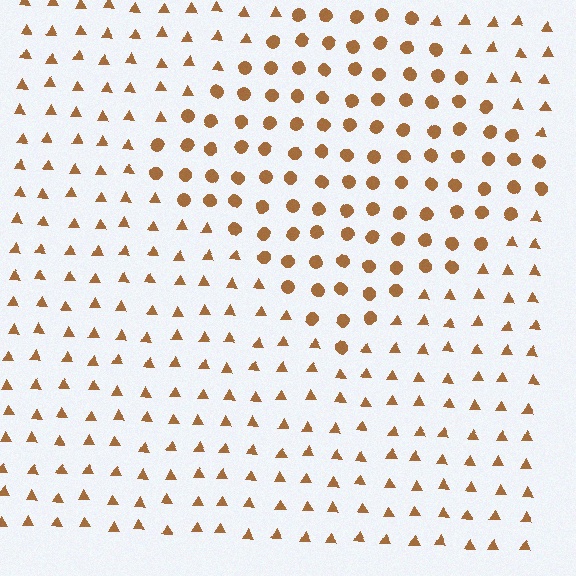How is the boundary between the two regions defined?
The boundary is defined by a change in element shape: circles inside vs. triangles outside. All elements share the same color and spacing.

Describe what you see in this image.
The image is filled with small brown elements arranged in a uniform grid. A diamond-shaped region contains circles, while the surrounding area contains triangles. The boundary is defined purely by the change in element shape.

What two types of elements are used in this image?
The image uses circles inside the diamond region and triangles outside it.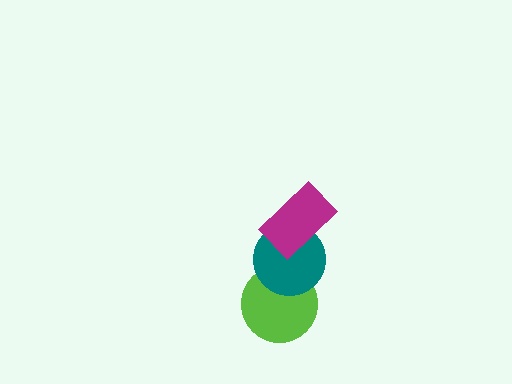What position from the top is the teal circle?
The teal circle is 2nd from the top.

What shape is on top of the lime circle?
The teal circle is on top of the lime circle.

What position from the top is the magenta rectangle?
The magenta rectangle is 1st from the top.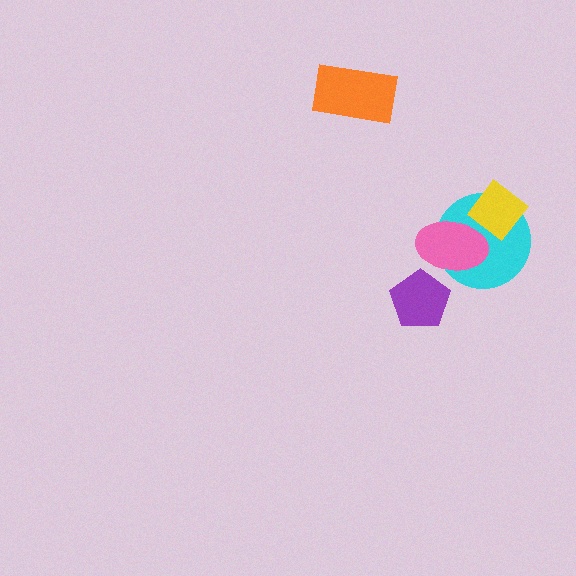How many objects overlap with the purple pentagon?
0 objects overlap with the purple pentagon.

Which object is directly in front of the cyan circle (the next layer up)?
The yellow diamond is directly in front of the cyan circle.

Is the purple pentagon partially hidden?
No, no other shape covers it.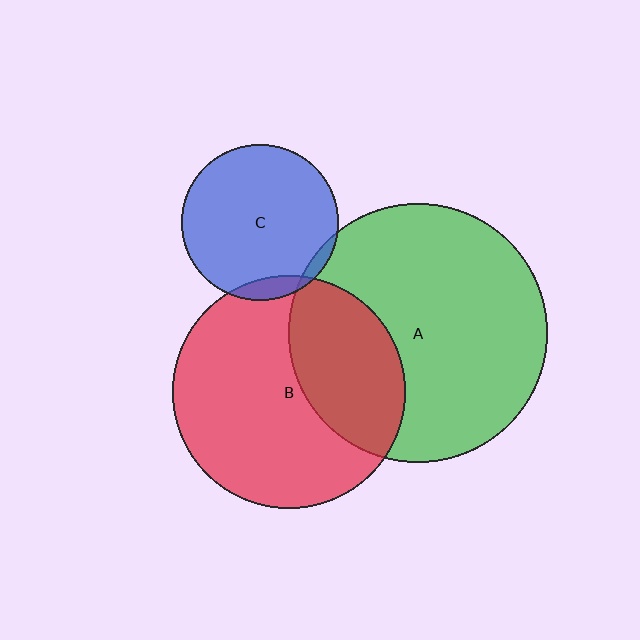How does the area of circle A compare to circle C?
Approximately 2.7 times.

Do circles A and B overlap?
Yes.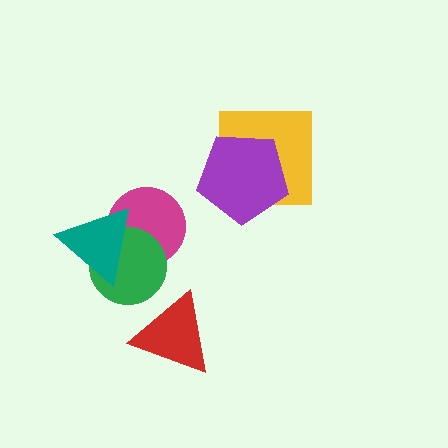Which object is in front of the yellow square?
The purple pentagon is in front of the yellow square.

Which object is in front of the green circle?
The teal triangle is in front of the green circle.